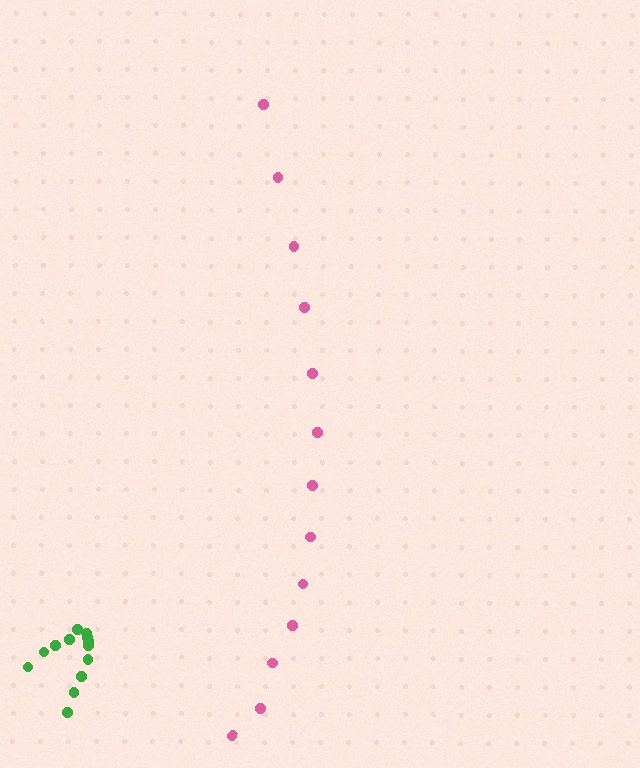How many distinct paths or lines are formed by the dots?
There are 2 distinct paths.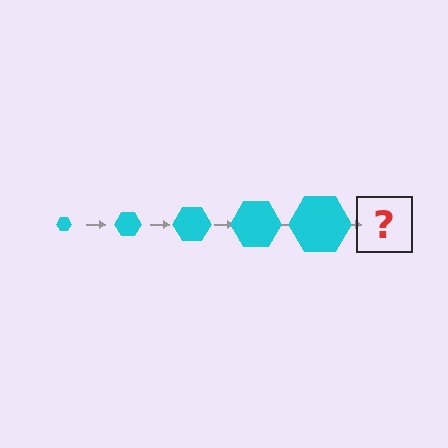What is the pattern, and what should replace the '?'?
The pattern is that the hexagon gets progressively larger each step. The '?' should be a cyan hexagon, larger than the previous one.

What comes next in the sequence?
The next element should be a cyan hexagon, larger than the previous one.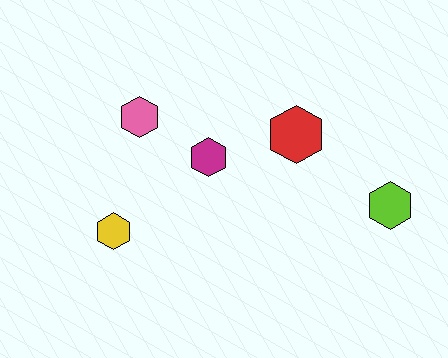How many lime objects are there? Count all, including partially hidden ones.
There is 1 lime object.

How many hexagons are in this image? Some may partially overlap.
There are 5 hexagons.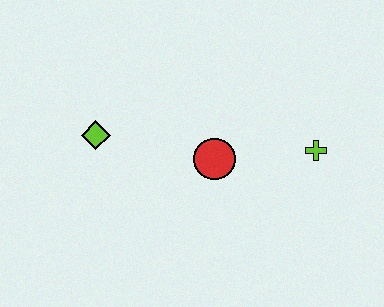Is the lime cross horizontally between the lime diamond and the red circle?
No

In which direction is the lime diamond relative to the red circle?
The lime diamond is to the left of the red circle.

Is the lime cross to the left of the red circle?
No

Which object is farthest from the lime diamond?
The lime cross is farthest from the lime diamond.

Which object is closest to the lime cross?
The red circle is closest to the lime cross.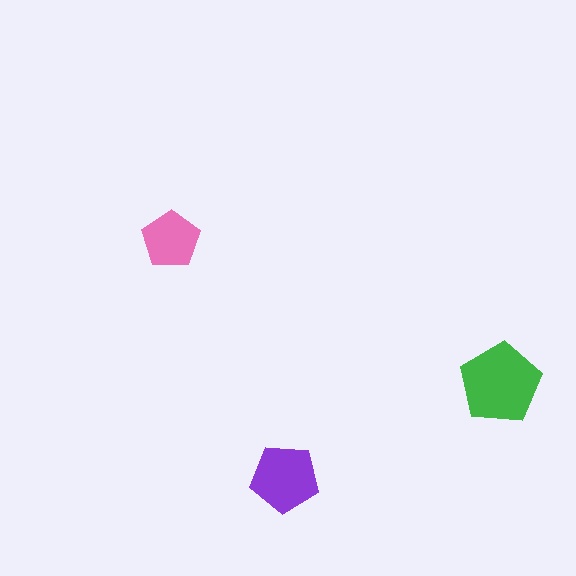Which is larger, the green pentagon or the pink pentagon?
The green one.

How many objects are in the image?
There are 3 objects in the image.